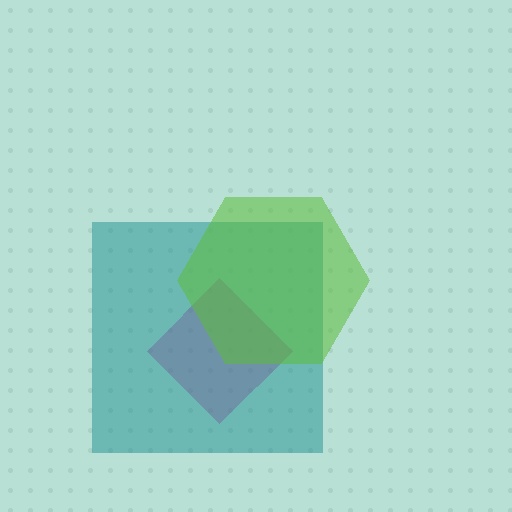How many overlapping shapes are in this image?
There are 3 overlapping shapes in the image.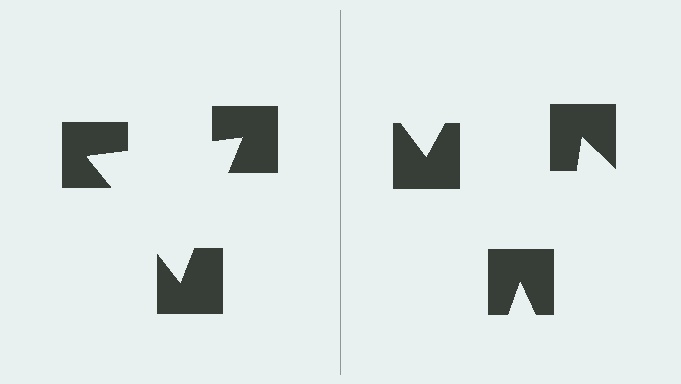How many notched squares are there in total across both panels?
6 — 3 on each side.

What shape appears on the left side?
An illusory triangle.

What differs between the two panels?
The notched squares are positioned identically on both sides; only the wedge orientations differ. On the left they align to a triangle; on the right they are misaligned.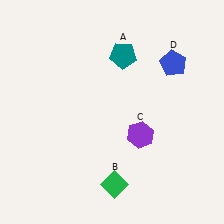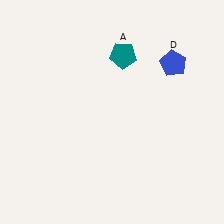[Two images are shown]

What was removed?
The green diamond (B), the purple hexagon (C) were removed in Image 2.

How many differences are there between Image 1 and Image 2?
There are 2 differences between the two images.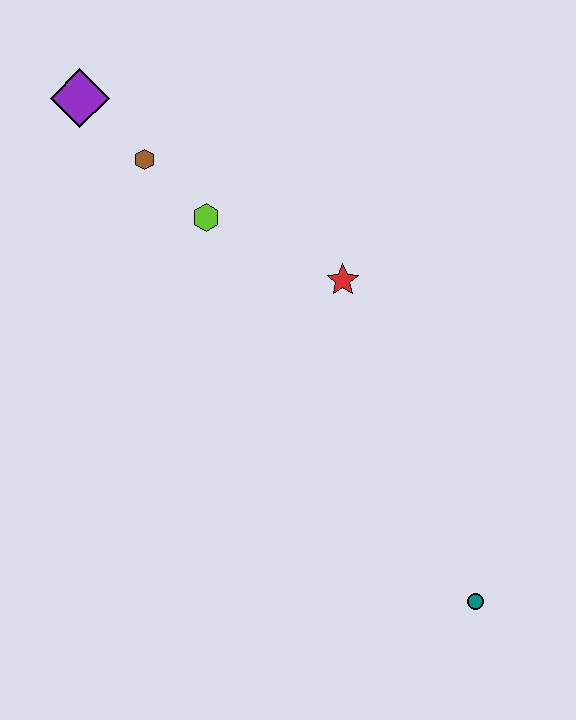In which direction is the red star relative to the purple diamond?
The red star is to the right of the purple diamond.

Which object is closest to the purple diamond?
The brown hexagon is closest to the purple diamond.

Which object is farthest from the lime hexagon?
The teal circle is farthest from the lime hexagon.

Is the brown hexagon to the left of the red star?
Yes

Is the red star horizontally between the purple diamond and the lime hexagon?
No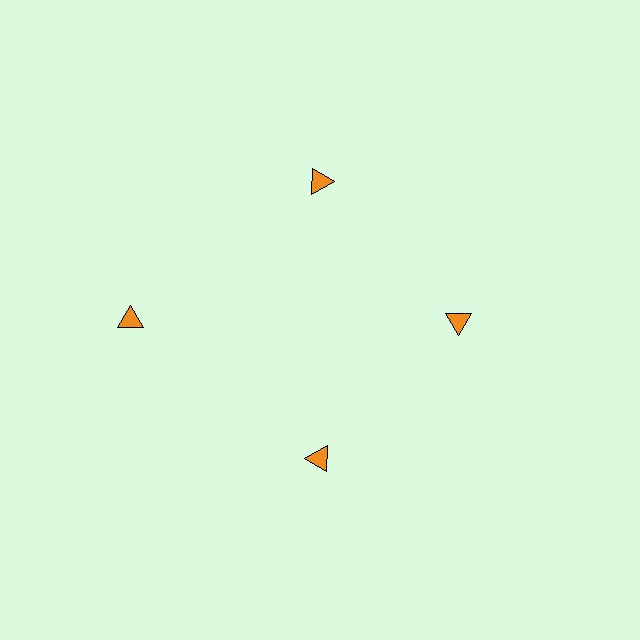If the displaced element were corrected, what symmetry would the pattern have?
It would have 4-fold rotational symmetry — the pattern would map onto itself every 90 degrees.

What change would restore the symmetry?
The symmetry would be restored by moving it inward, back onto the ring so that all 4 triangles sit at equal angles and equal distance from the center.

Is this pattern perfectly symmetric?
No. The 4 orange triangles are arranged in a ring, but one element near the 9 o'clock position is pushed outward from the center, breaking the 4-fold rotational symmetry.